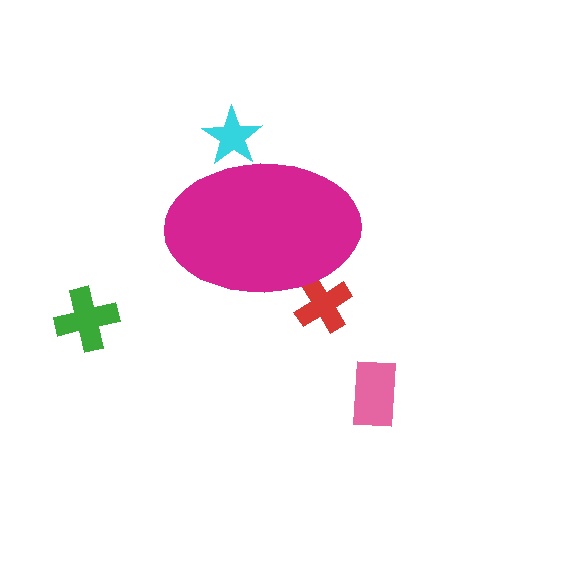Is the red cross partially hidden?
Yes, the red cross is partially hidden behind the magenta ellipse.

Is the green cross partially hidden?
No, the green cross is fully visible.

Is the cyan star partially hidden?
Yes, the cyan star is partially hidden behind the magenta ellipse.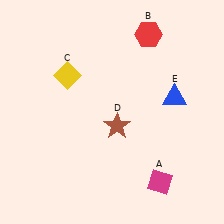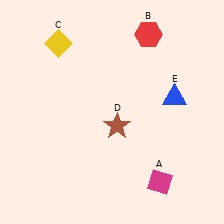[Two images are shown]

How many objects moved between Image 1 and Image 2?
1 object moved between the two images.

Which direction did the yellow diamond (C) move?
The yellow diamond (C) moved up.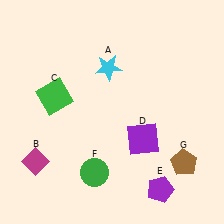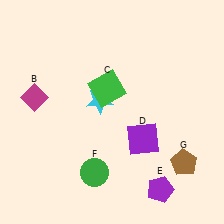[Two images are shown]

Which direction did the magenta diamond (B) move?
The magenta diamond (B) moved up.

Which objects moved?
The objects that moved are: the cyan star (A), the magenta diamond (B), the green square (C).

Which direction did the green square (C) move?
The green square (C) moved right.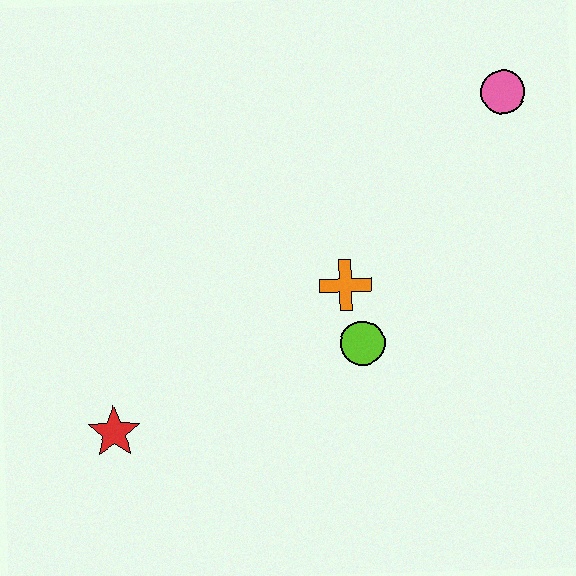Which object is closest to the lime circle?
The orange cross is closest to the lime circle.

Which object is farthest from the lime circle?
The pink circle is farthest from the lime circle.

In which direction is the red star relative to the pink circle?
The red star is to the left of the pink circle.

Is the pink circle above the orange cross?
Yes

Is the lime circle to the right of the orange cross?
Yes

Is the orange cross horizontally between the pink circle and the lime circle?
No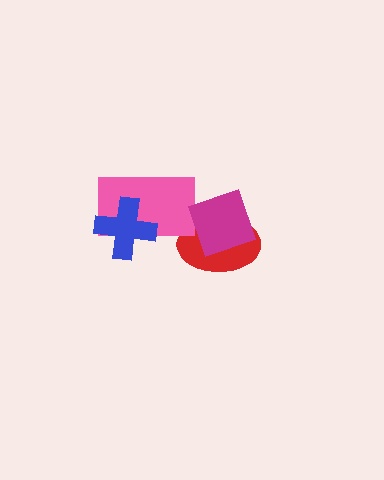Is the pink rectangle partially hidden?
Yes, it is partially covered by another shape.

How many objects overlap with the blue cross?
1 object overlaps with the blue cross.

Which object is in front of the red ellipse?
The magenta square is in front of the red ellipse.